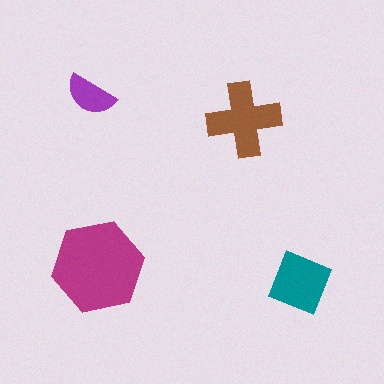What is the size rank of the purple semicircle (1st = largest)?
4th.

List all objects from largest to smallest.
The magenta hexagon, the brown cross, the teal diamond, the purple semicircle.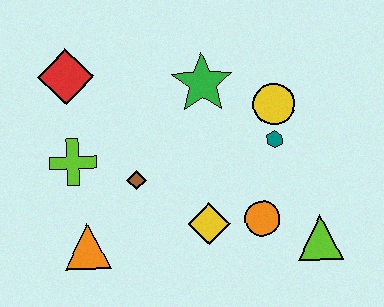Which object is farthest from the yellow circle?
The orange triangle is farthest from the yellow circle.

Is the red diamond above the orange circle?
Yes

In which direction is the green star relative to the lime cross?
The green star is to the right of the lime cross.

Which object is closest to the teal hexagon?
The yellow circle is closest to the teal hexagon.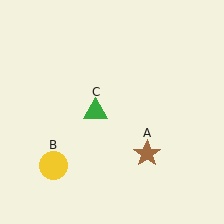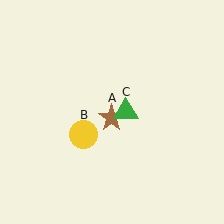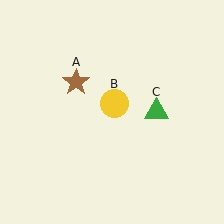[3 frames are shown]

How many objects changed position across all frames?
3 objects changed position: brown star (object A), yellow circle (object B), green triangle (object C).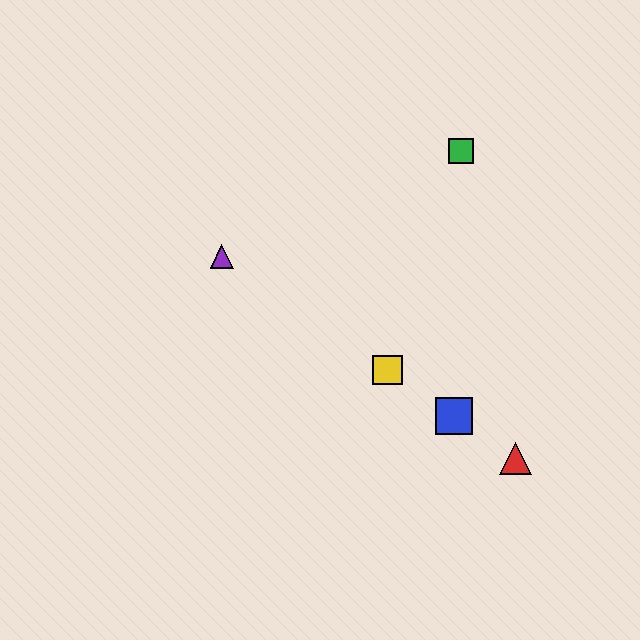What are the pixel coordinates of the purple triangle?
The purple triangle is at (222, 257).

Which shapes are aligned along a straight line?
The red triangle, the blue square, the yellow square, the purple triangle are aligned along a straight line.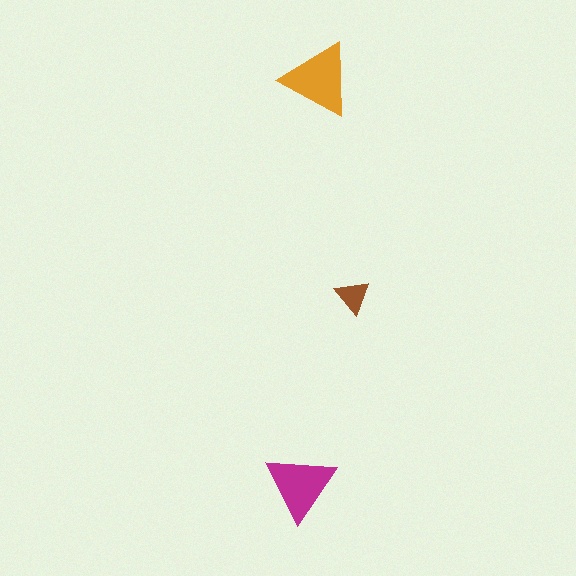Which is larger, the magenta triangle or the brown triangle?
The magenta one.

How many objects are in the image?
There are 3 objects in the image.